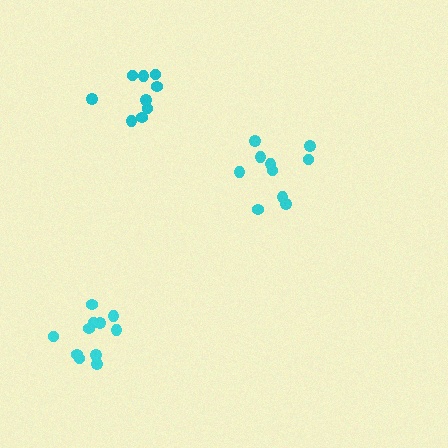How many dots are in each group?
Group 1: 11 dots, Group 2: 10 dots, Group 3: 9 dots (30 total).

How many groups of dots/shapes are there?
There are 3 groups.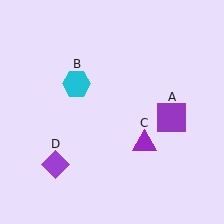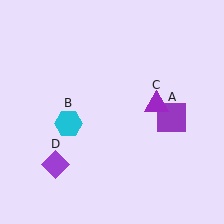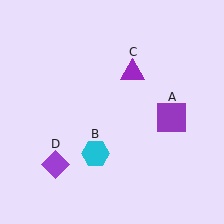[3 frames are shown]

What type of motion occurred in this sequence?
The cyan hexagon (object B), purple triangle (object C) rotated counterclockwise around the center of the scene.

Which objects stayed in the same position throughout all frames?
Purple square (object A) and purple diamond (object D) remained stationary.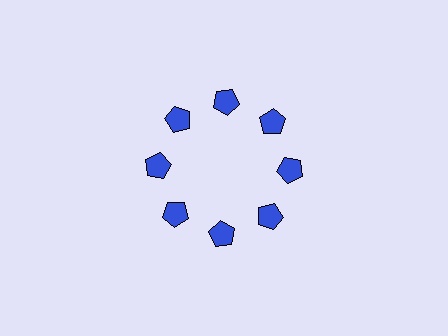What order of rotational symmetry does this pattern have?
This pattern has 8-fold rotational symmetry.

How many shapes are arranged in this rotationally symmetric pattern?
There are 8 shapes, arranged in 8 groups of 1.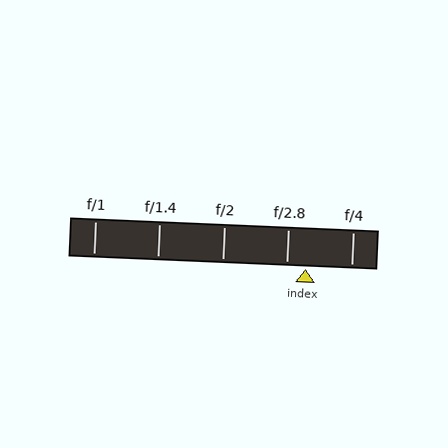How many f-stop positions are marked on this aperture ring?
There are 5 f-stop positions marked.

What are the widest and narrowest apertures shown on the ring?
The widest aperture shown is f/1 and the narrowest is f/4.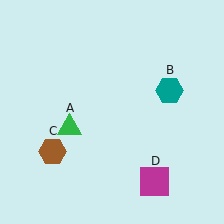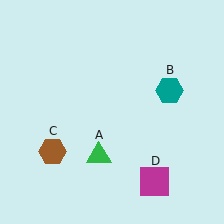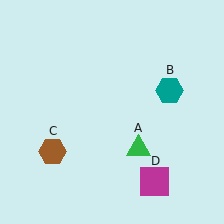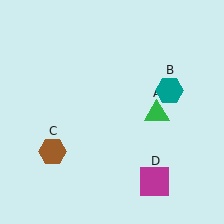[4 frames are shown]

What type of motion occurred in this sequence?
The green triangle (object A) rotated counterclockwise around the center of the scene.